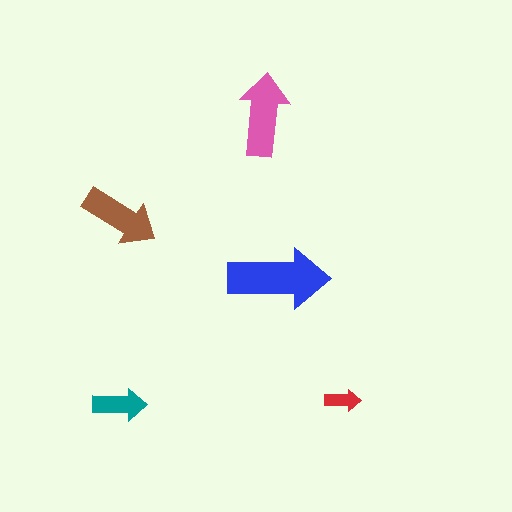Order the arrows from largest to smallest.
the blue one, the pink one, the brown one, the teal one, the red one.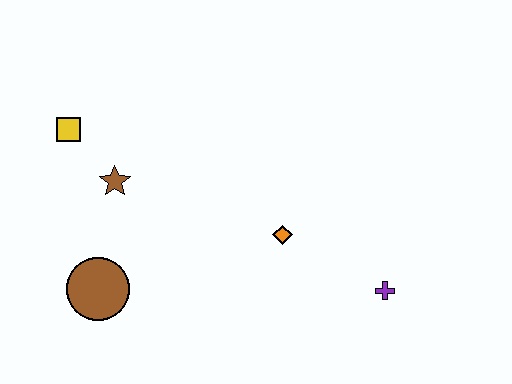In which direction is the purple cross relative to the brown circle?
The purple cross is to the right of the brown circle.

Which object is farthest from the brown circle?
The purple cross is farthest from the brown circle.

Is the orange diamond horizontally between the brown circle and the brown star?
No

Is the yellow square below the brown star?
No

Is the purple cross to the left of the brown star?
No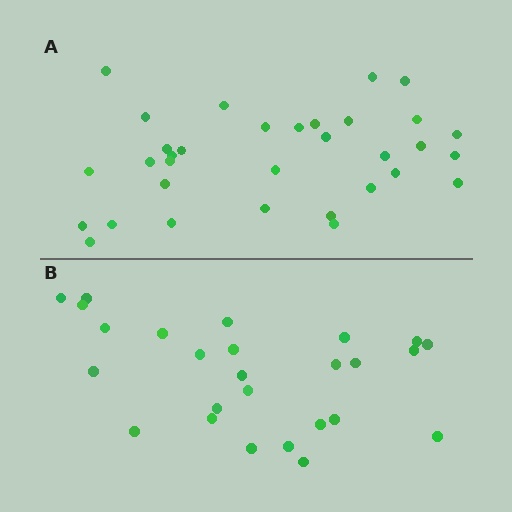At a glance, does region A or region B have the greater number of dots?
Region A (the top region) has more dots.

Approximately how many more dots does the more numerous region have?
Region A has roughly 8 or so more dots than region B.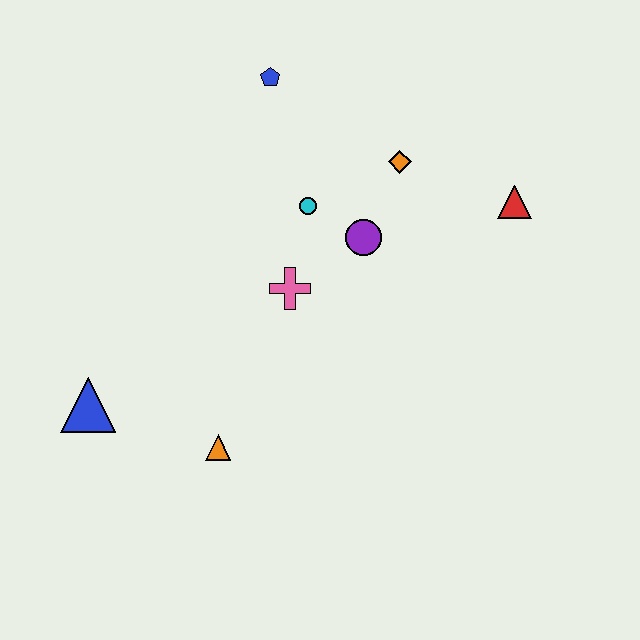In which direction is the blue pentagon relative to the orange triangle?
The blue pentagon is above the orange triangle.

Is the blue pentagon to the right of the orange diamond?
No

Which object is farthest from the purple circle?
The blue triangle is farthest from the purple circle.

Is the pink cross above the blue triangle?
Yes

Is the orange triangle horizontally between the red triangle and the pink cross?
No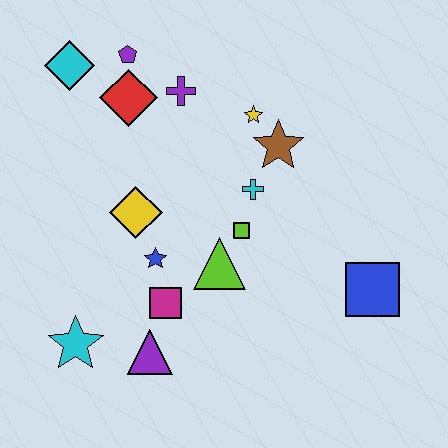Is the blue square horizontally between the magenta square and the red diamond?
No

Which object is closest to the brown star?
The yellow star is closest to the brown star.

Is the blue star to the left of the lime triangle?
Yes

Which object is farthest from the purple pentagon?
The blue square is farthest from the purple pentagon.